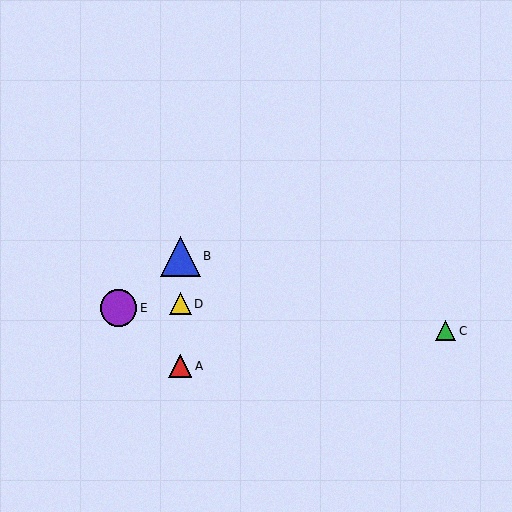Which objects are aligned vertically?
Objects A, B, D are aligned vertically.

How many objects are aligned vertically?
3 objects (A, B, D) are aligned vertically.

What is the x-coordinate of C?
Object C is at x≈446.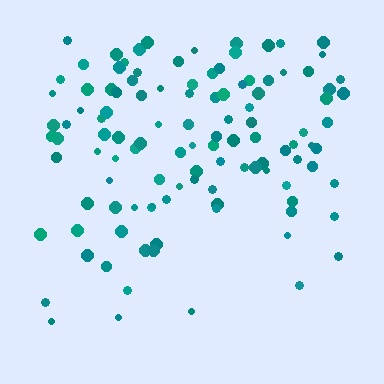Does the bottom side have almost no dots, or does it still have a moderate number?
Still a moderate number, just noticeably fewer than the top.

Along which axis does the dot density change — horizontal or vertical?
Vertical.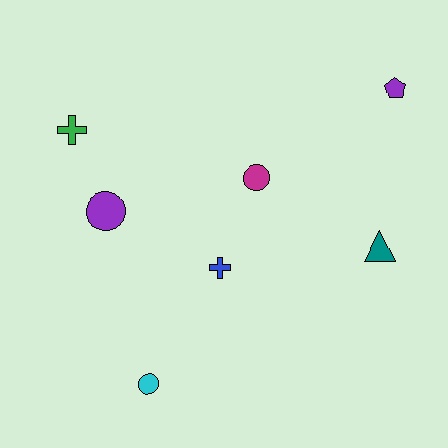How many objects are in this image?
There are 7 objects.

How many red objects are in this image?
There are no red objects.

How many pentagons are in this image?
There is 1 pentagon.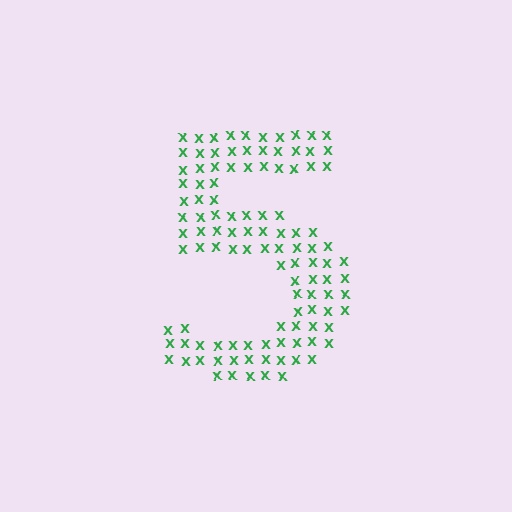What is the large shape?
The large shape is the digit 5.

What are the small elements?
The small elements are letter X's.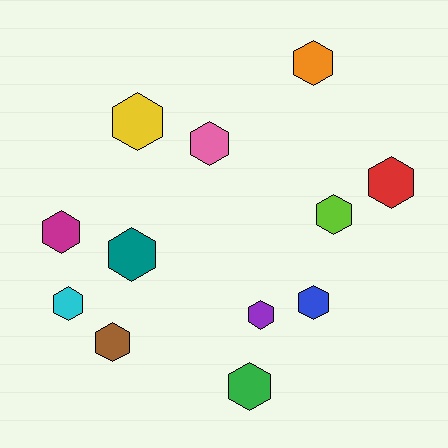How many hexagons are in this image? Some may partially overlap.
There are 12 hexagons.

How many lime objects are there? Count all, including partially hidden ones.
There is 1 lime object.